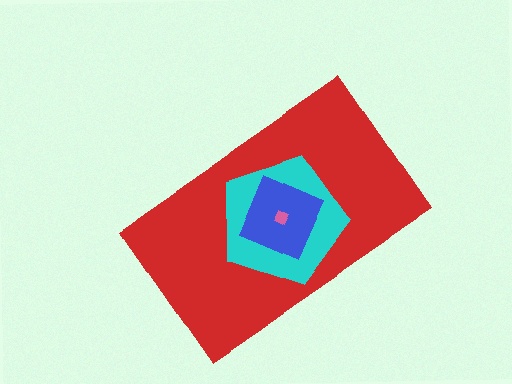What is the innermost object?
The pink diamond.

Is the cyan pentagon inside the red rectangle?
Yes.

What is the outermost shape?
The red rectangle.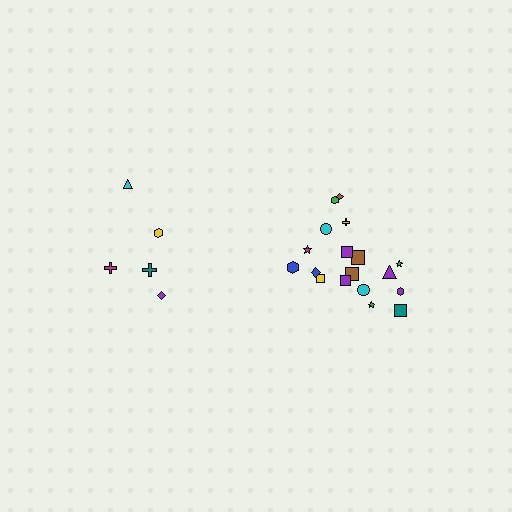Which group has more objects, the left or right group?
The right group.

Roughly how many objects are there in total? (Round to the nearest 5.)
Roughly 25 objects in total.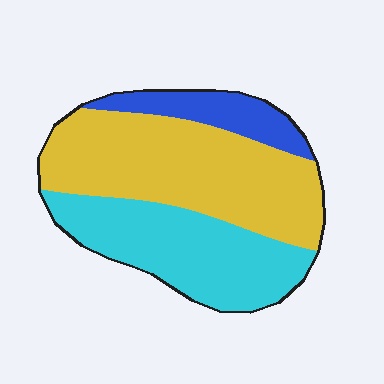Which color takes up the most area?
Yellow, at roughly 50%.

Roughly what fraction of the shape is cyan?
Cyan covers roughly 35% of the shape.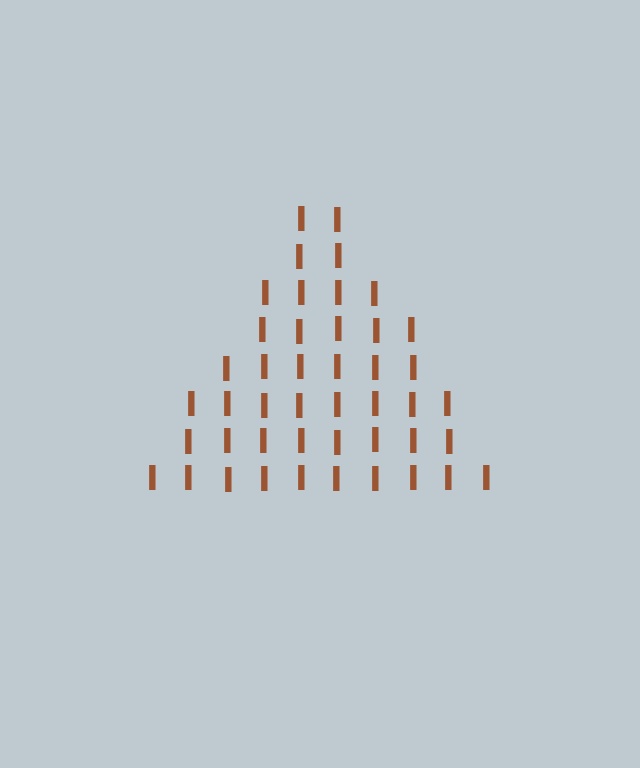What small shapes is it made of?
It is made of small letter I's.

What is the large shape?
The large shape is a triangle.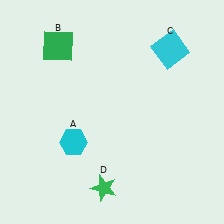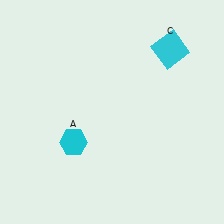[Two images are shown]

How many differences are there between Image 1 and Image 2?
There are 2 differences between the two images.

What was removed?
The green square (B), the green star (D) were removed in Image 2.